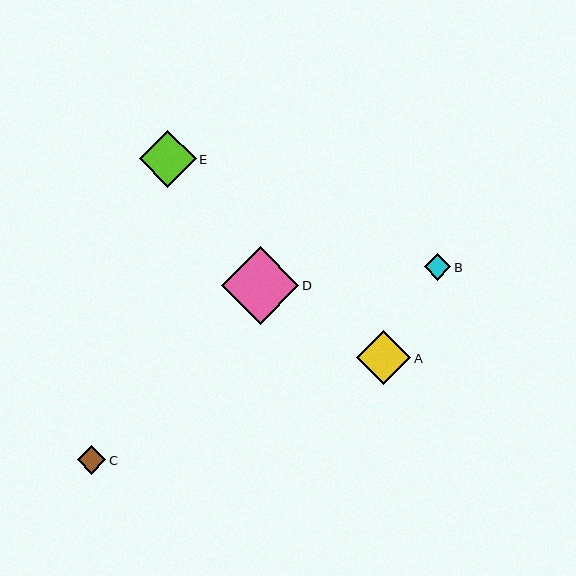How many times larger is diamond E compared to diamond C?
Diamond E is approximately 2.0 times the size of diamond C.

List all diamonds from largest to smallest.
From largest to smallest: D, E, A, C, B.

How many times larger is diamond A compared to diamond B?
Diamond A is approximately 2.0 times the size of diamond B.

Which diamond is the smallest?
Diamond B is the smallest with a size of approximately 27 pixels.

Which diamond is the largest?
Diamond D is the largest with a size of approximately 77 pixels.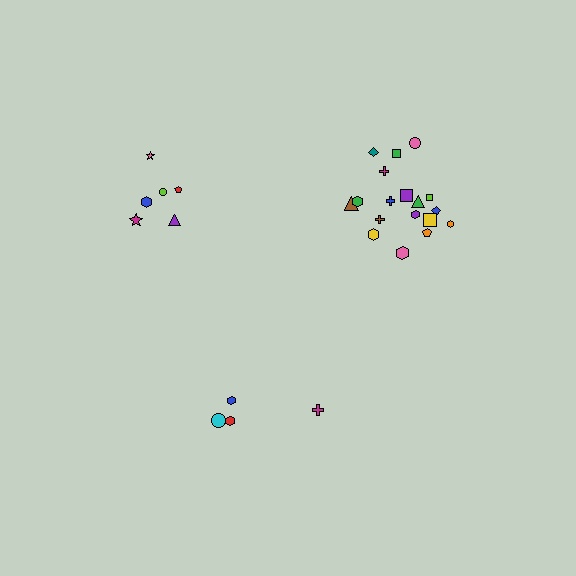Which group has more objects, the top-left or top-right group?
The top-right group.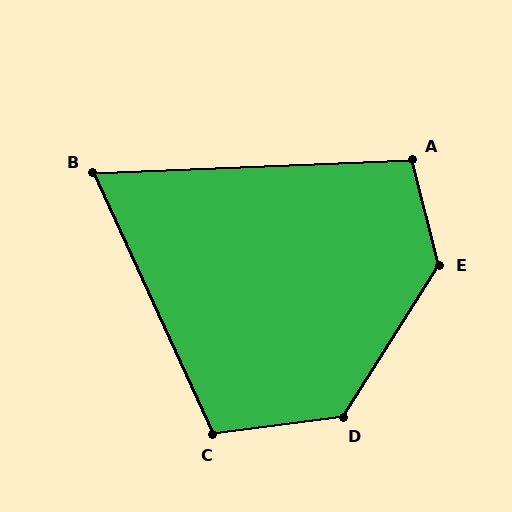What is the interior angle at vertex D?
Approximately 130 degrees (obtuse).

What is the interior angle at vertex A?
Approximately 102 degrees (obtuse).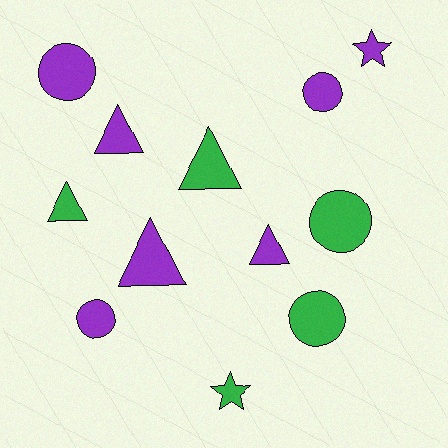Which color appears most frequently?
Purple, with 7 objects.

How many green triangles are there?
There are 2 green triangles.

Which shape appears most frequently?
Circle, with 5 objects.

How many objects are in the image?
There are 12 objects.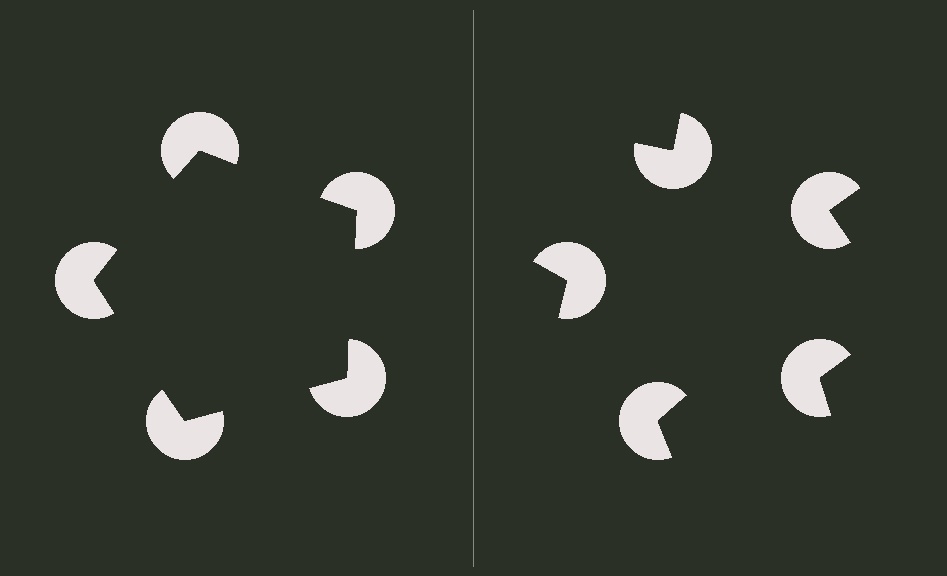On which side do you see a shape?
An illusory pentagon appears on the left side. On the right side the wedge cuts are rotated, so no coherent shape forms.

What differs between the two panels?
The pac-man discs are positioned identically on both sides; only the wedge orientations differ. On the left they align to a pentagon; on the right they are misaligned.